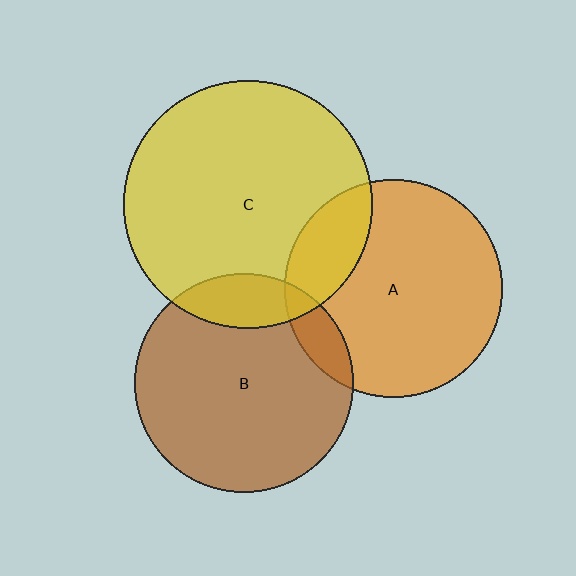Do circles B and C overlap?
Yes.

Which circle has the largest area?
Circle C (yellow).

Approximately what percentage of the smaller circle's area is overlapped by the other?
Approximately 15%.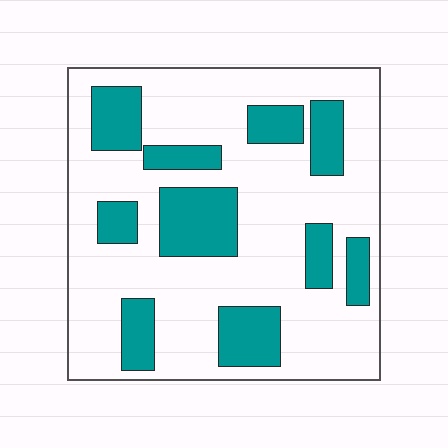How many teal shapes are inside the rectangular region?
10.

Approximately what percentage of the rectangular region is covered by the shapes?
Approximately 30%.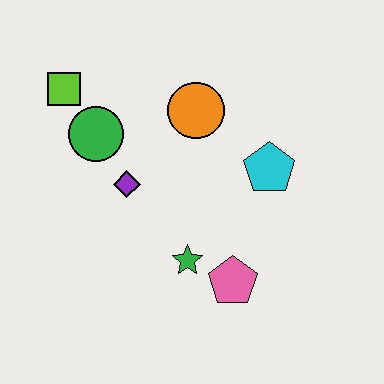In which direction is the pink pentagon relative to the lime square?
The pink pentagon is below the lime square.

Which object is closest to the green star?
The pink pentagon is closest to the green star.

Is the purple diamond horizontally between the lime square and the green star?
Yes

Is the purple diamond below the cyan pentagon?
Yes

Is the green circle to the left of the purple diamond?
Yes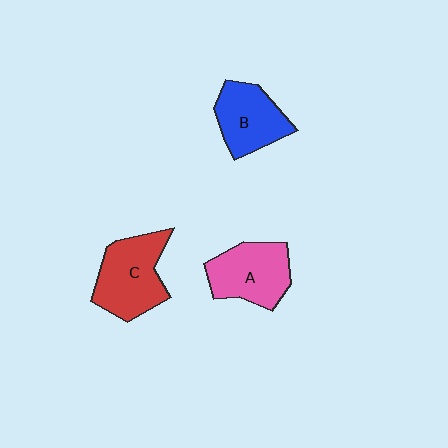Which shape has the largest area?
Shape C (red).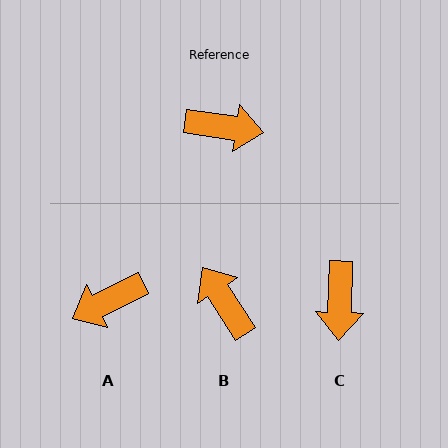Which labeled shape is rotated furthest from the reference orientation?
A, about 145 degrees away.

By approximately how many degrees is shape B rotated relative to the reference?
Approximately 131 degrees counter-clockwise.